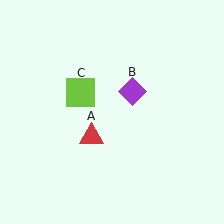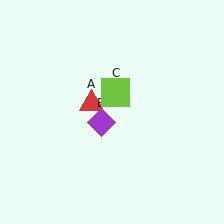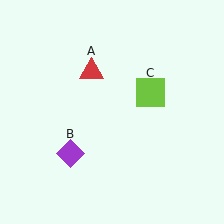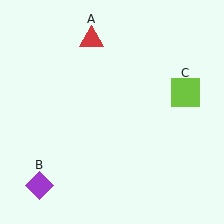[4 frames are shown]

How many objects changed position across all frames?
3 objects changed position: red triangle (object A), purple diamond (object B), lime square (object C).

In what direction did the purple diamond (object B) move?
The purple diamond (object B) moved down and to the left.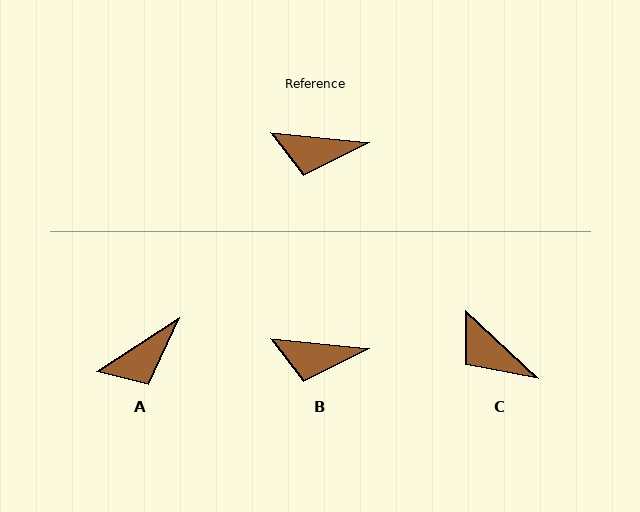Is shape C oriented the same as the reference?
No, it is off by about 37 degrees.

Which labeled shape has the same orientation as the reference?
B.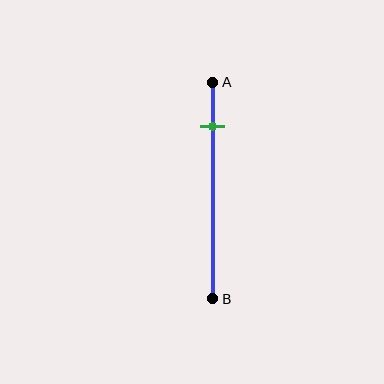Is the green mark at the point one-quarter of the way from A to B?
No, the mark is at about 20% from A, not at the 25% one-quarter point.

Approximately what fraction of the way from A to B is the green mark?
The green mark is approximately 20% of the way from A to B.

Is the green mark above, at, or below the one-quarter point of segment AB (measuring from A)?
The green mark is above the one-quarter point of segment AB.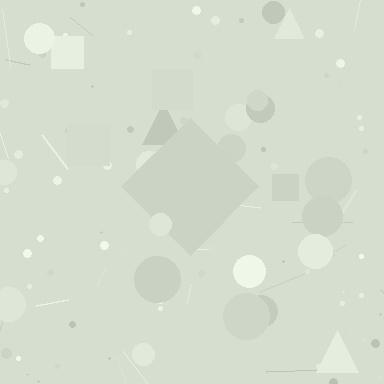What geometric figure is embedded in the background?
A diamond is embedded in the background.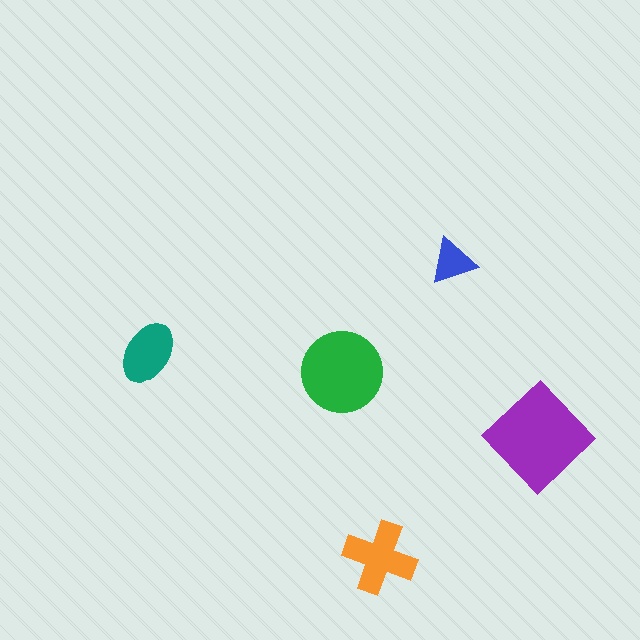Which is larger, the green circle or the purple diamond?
The purple diamond.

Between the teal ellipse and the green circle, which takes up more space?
The green circle.